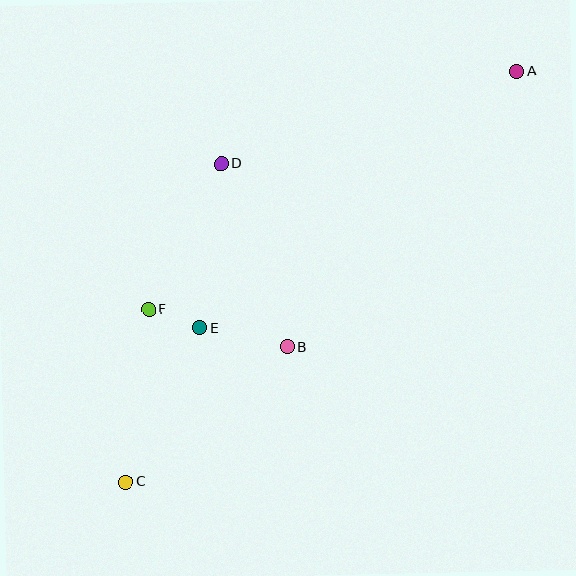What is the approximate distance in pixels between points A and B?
The distance between A and B is approximately 359 pixels.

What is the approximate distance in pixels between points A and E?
The distance between A and E is approximately 408 pixels.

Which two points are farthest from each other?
Points A and C are farthest from each other.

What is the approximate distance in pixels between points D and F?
The distance between D and F is approximately 163 pixels.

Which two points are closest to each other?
Points E and F are closest to each other.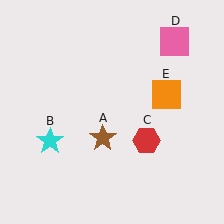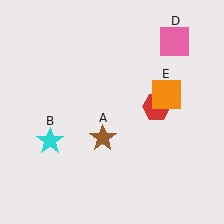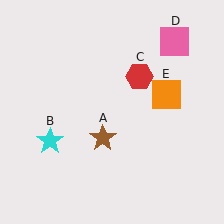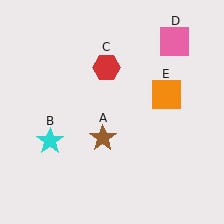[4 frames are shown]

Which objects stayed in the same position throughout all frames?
Brown star (object A) and cyan star (object B) and pink square (object D) and orange square (object E) remained stationary.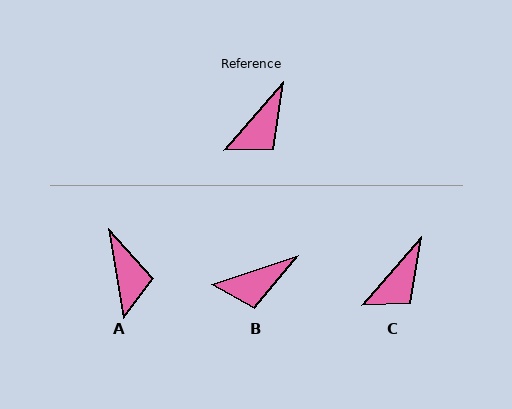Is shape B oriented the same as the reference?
No, it is off by about 31 degrees.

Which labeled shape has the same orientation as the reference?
C.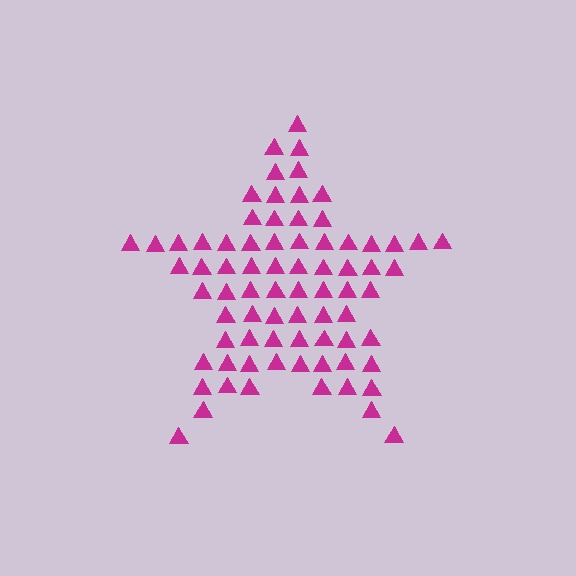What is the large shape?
The large shape is a star.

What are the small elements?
The small elements are triangles.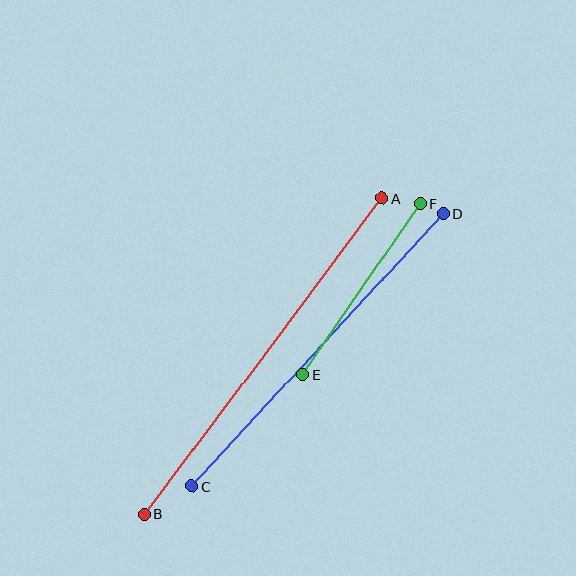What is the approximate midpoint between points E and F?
The midpoint is at approximately (361, 289) pixels.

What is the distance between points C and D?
The distance is approximately 371 pixels.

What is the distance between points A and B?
The distance is approximately 396 pixels.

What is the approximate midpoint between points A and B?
The midpoint is at approximately (263, 356) pixels.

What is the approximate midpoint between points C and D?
The midpoint is at approximately (318, 350) pixels.